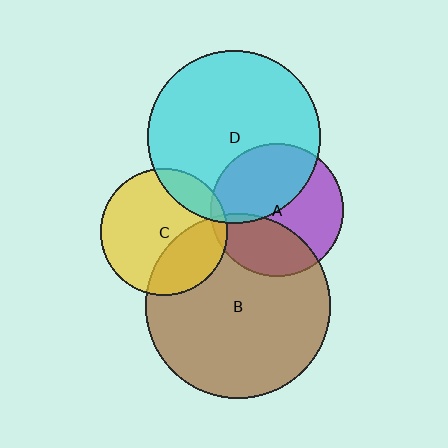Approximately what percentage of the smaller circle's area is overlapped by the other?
Approximately 45%.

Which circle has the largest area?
Circle B (brown).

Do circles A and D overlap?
Yes.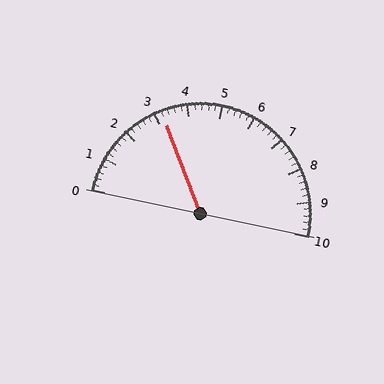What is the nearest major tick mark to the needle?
The nearest major tick mark is 3.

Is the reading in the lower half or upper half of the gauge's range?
The reading is in the lower half of the range (0 to 10).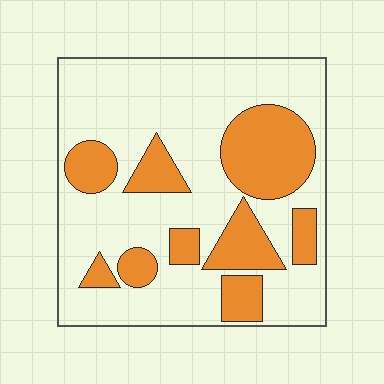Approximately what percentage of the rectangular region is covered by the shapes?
Approximately 30%.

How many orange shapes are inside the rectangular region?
9.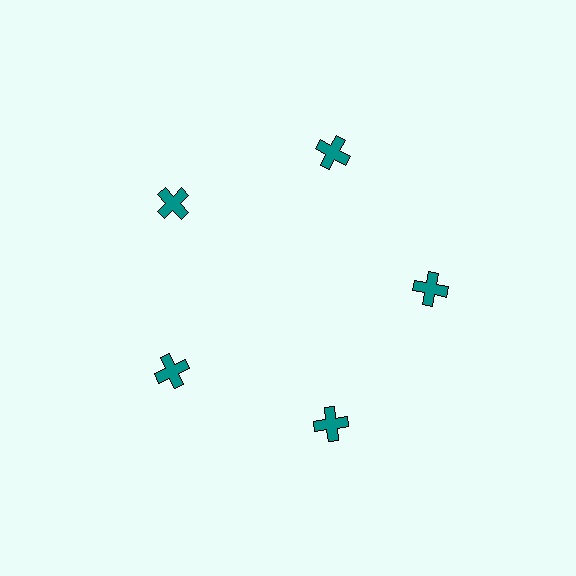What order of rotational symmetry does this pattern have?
This pattern has 5-fold rotational symmetry.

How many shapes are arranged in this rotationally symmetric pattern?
There are 5 shapes, arranged in 5 groups of 1.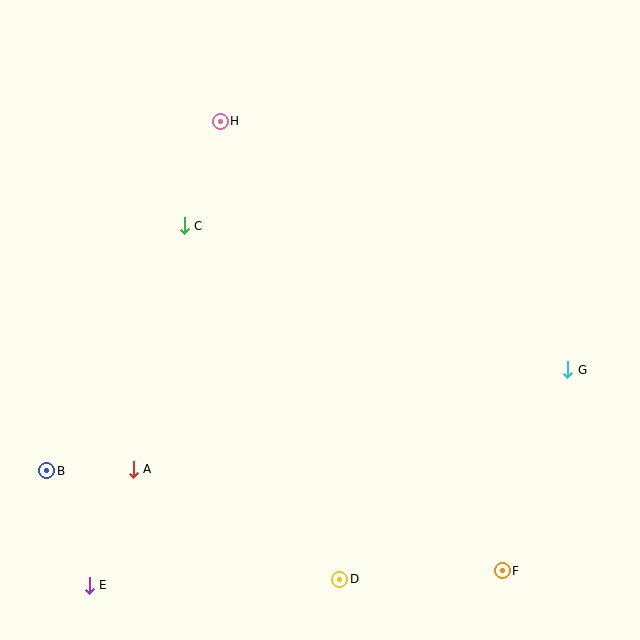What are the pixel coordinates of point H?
Point H is at (220, 121).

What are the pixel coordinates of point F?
Point F is at (502, 571).